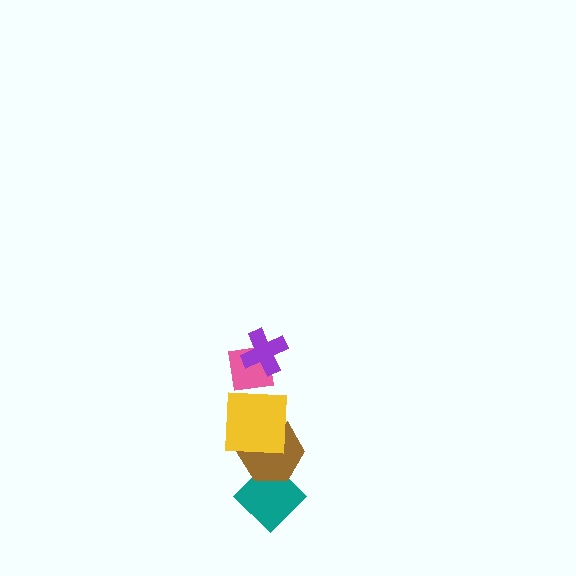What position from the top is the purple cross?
The purple cross is 1st from the top.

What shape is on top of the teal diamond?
The brown hexagon is on top of the teal diamond.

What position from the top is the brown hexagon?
The brown hexagon is 4th from the top.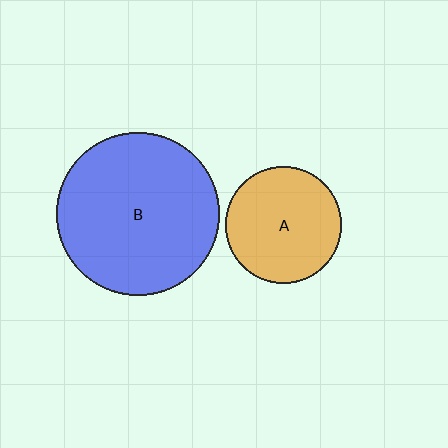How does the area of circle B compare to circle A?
Approximately 2.0 times.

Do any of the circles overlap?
No, none of the circles overlap.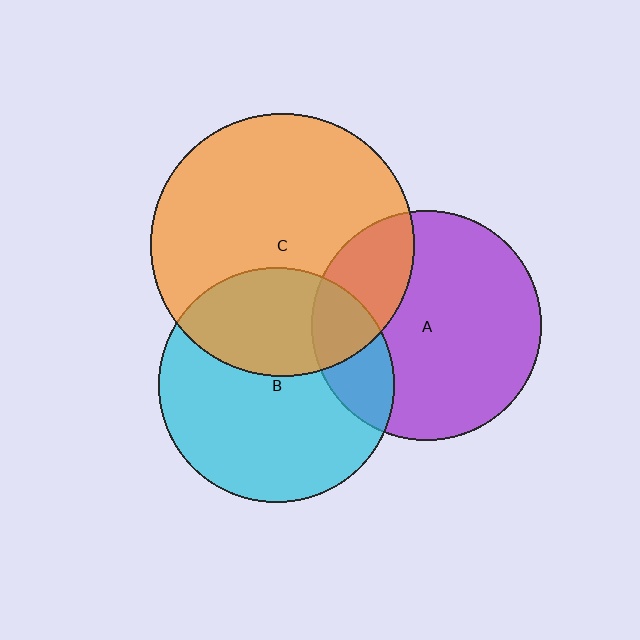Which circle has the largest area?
Circle C (orange).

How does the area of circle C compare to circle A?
Approximately 1.3 times.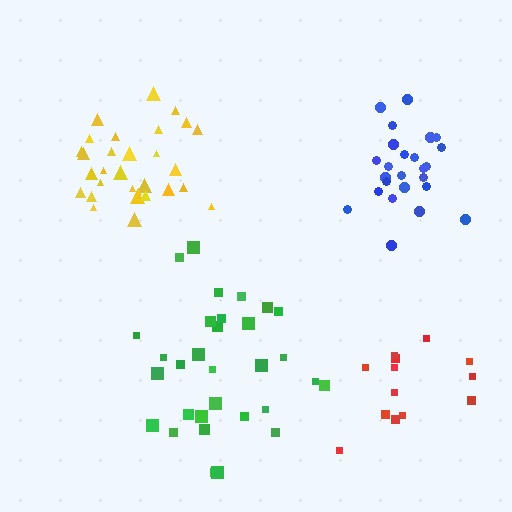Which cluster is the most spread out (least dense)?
Red.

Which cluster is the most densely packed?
Blue.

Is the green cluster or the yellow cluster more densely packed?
Yellow.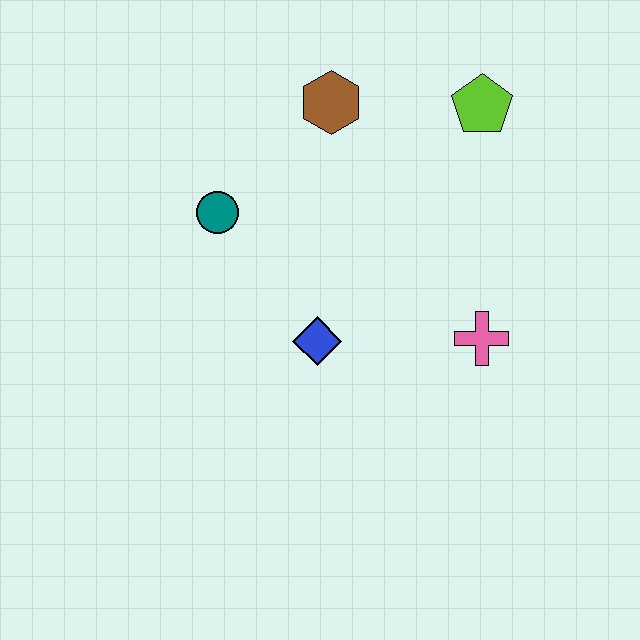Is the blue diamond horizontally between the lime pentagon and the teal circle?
Yes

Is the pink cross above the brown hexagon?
No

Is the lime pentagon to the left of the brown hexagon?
No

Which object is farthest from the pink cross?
The teal circle is farthest from the pink cross.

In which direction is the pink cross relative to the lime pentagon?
The pink cross is below the lime pentagon.